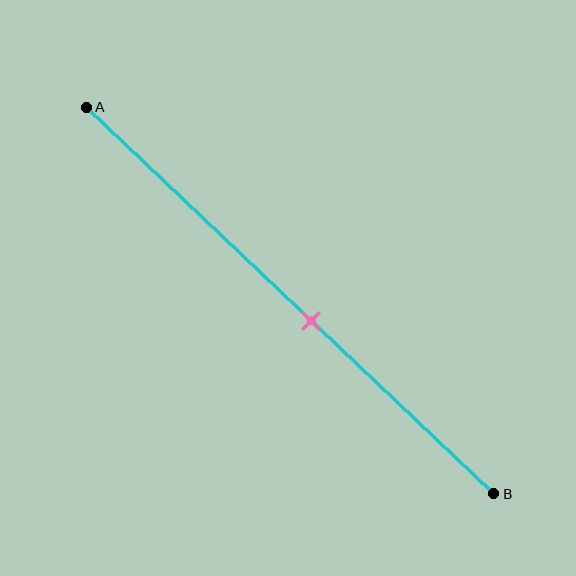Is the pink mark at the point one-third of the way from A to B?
No, the mark is at about 55% from A, not at the 33% one-third point.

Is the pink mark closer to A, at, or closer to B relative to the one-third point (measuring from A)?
The pink mark is closer to point B than the one-third point of segment AB.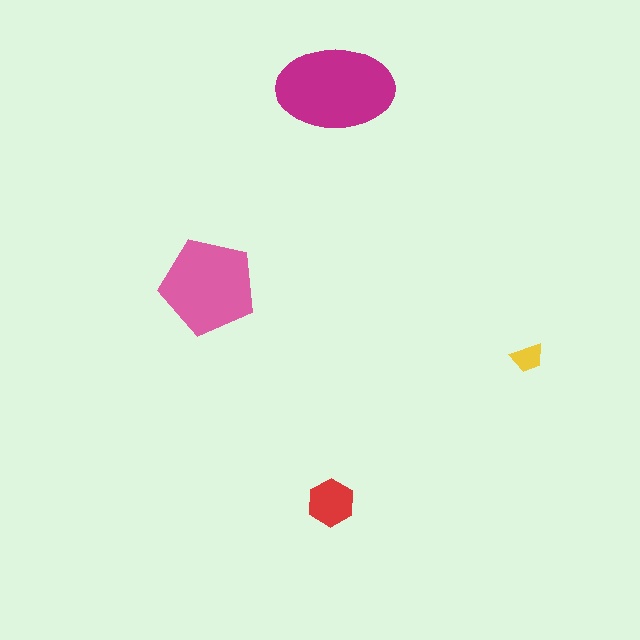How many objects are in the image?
There are 4 objects in the image.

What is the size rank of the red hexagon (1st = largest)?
3rd.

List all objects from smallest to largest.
The yellow trapezoid, the red hexagon, the pink pentagon, the magenta ellipse.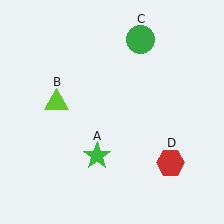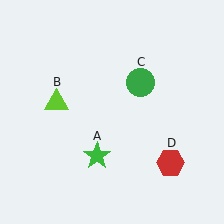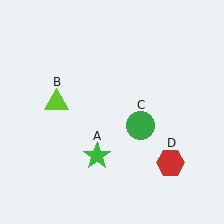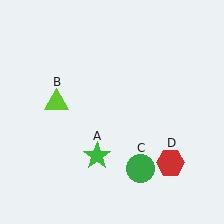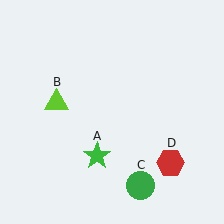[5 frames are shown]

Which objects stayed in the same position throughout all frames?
Green star (object A) and lime triangle (object B) and red hexagon (object D) remained stationary.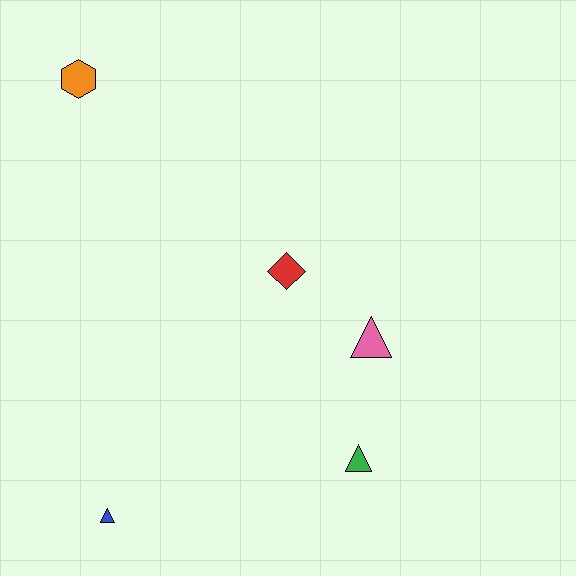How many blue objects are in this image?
There is 1 blue object.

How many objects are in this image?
There are 5 objects.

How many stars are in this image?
There are no stars.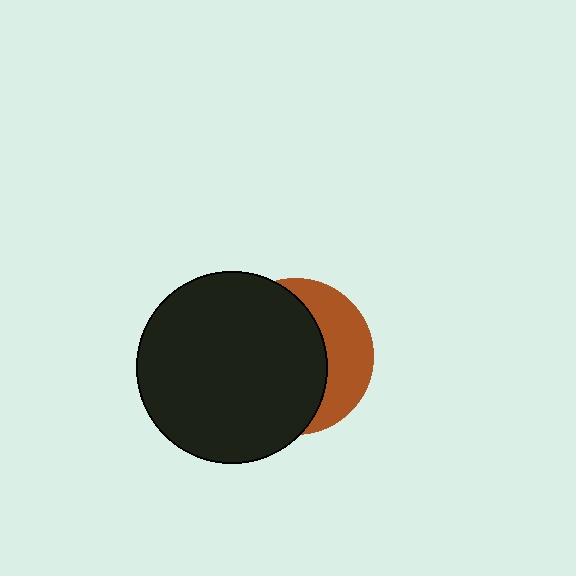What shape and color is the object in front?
The object in front is a black circle.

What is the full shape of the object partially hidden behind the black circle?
The partially hidden object is a brown circle.